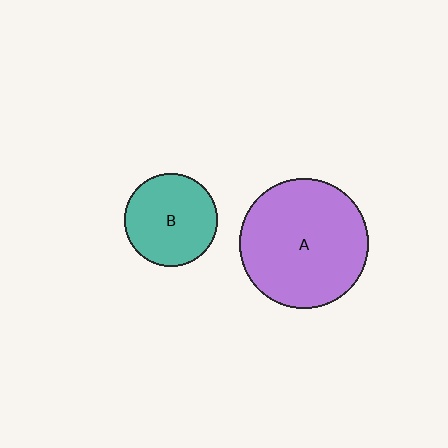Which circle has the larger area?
Circle A (purple).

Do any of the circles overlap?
No, none of the circles overlap.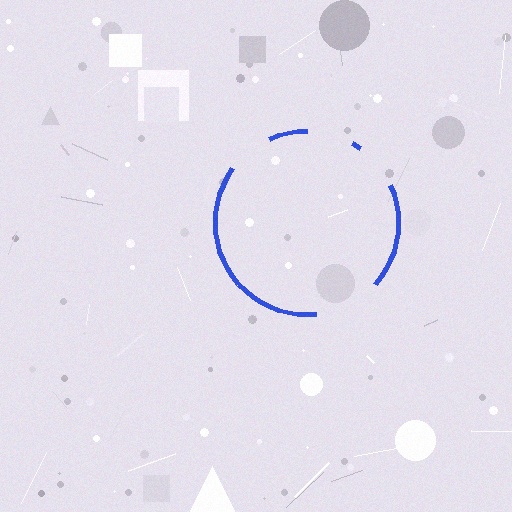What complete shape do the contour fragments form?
The contour fragments form a circle.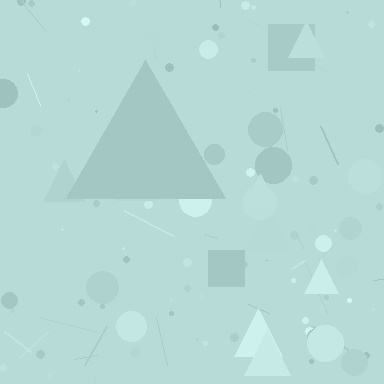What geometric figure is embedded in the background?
A triangle is embedded in the background.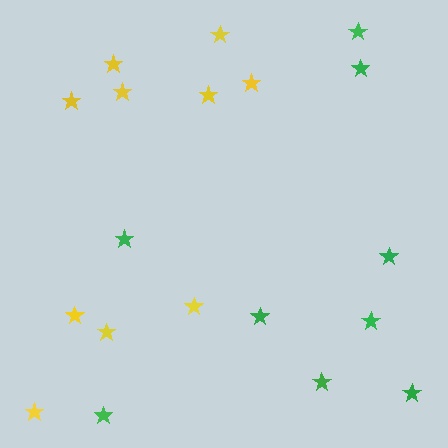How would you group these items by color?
There are 2 groups: one group of yellow stars (10) and one group of green stars (9).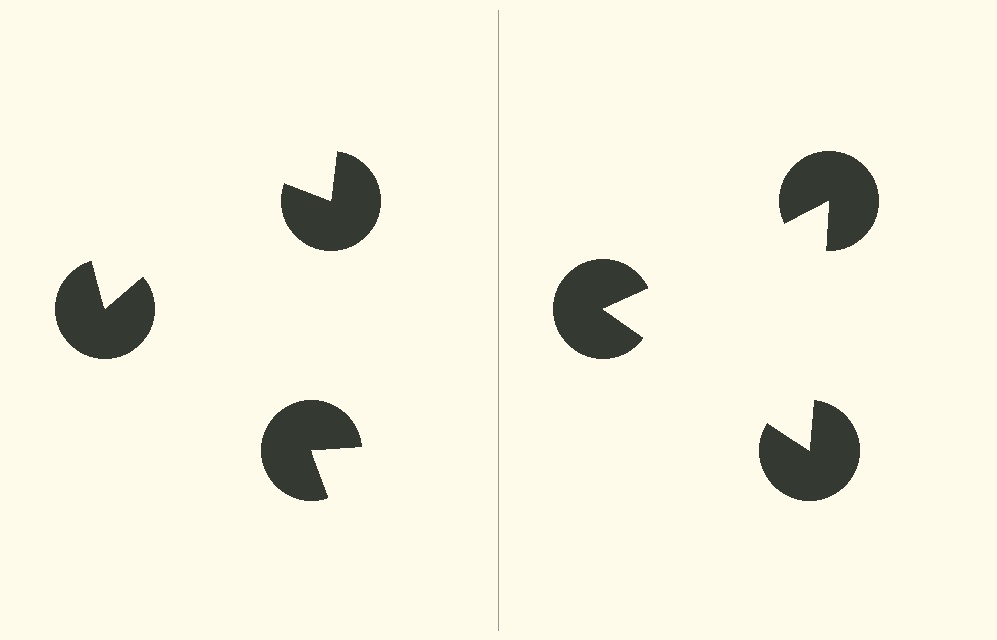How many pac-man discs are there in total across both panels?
6 — 3 on each side.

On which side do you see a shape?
An illusory triangle appears on the right side. On the left side the wedge cuts are rotated, so no coherent shape forms.